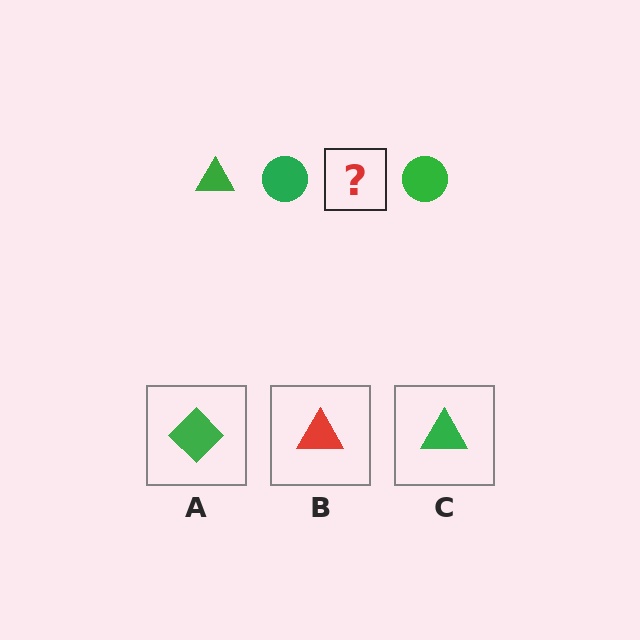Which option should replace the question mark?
Option C.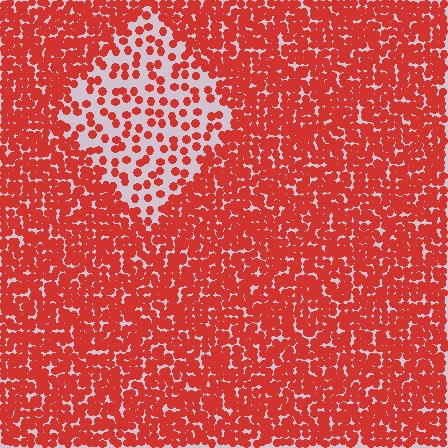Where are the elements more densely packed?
The elements are more densely packed outside the diamond boundary.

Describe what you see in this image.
The image contains small red elements arranged at two different densities. A diamond-shaped region is visible where the elements are less densely packed than the surrounding area.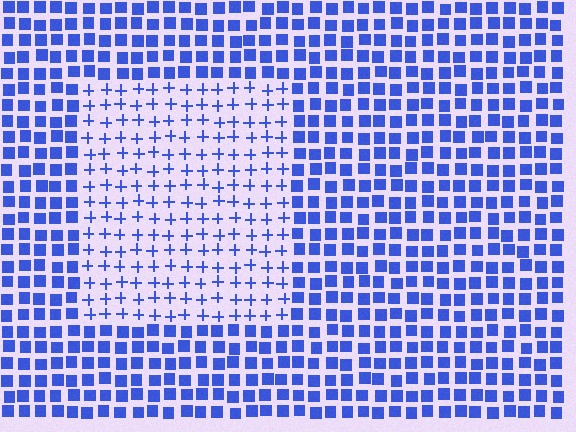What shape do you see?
I see a rectangle.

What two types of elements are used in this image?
The image uses plus signs inside the rectangle region and squares outside it.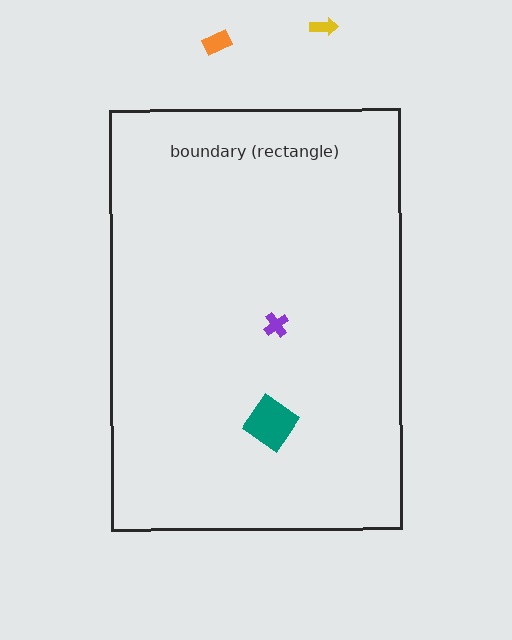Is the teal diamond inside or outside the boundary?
Inside.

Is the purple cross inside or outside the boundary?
Inside.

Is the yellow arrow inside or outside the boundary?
Outside.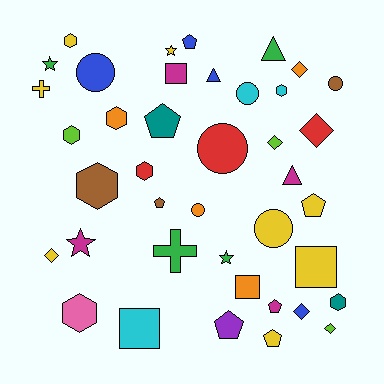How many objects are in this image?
There are 40 objects.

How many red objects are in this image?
There are 3 red objects.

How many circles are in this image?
There are 6 circles.